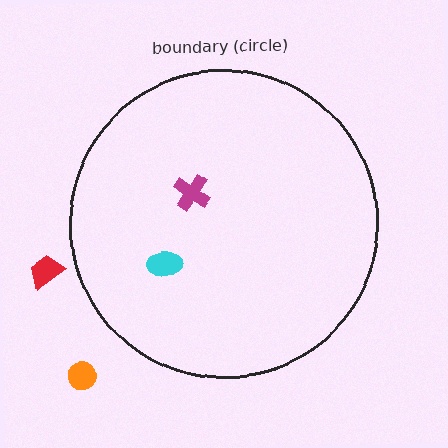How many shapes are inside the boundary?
2 inside, 2 outside.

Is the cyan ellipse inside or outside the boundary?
Inside.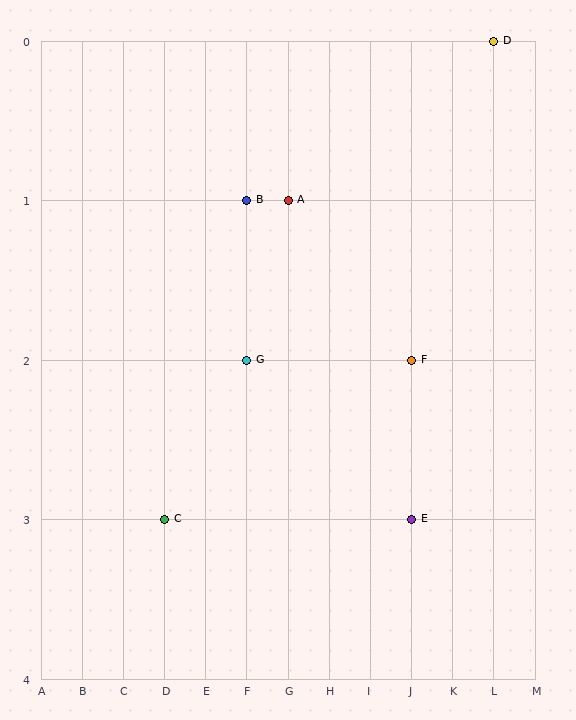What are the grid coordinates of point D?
Point D is at grid coordinates (L, 0).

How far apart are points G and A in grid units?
Points G and A are 1 column and 1 row apart (about 1.4 grid units diagonally).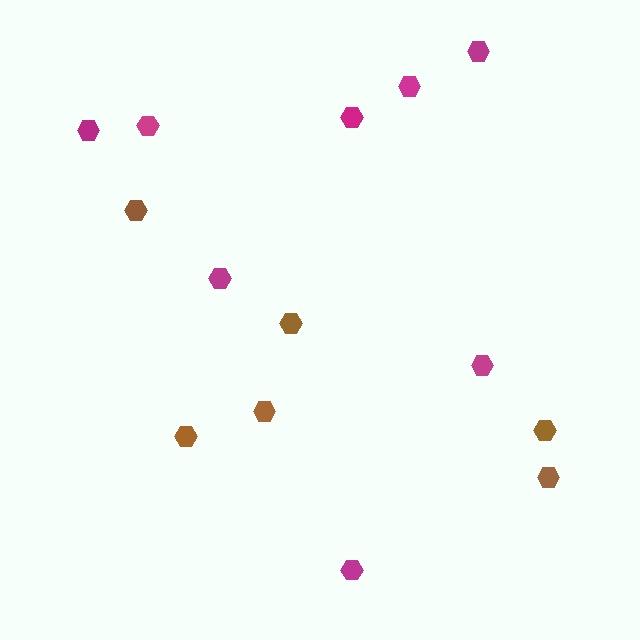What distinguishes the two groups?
There are 2 groups: one group of brown hexagons (6) and one group of magenta hexagons (8).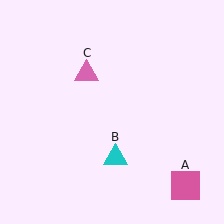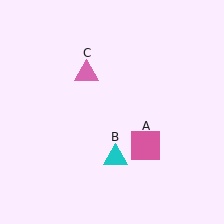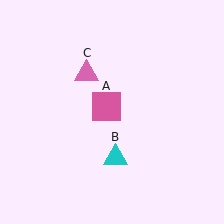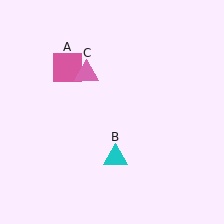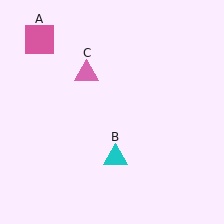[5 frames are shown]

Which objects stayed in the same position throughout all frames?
Cyan triangle (object B) and pink triangle (object C) remained stationary.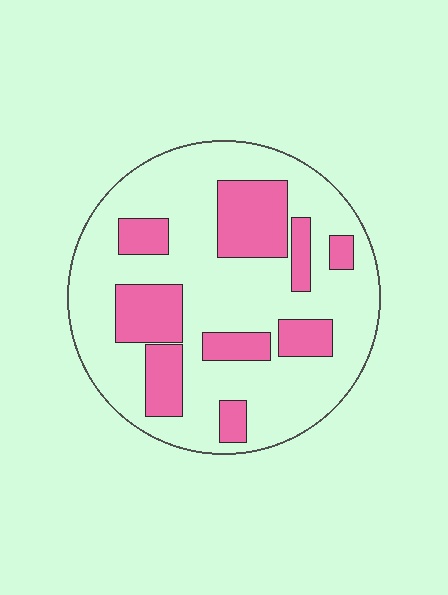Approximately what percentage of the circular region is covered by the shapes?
Approximately 30%.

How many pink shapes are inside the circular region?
9.